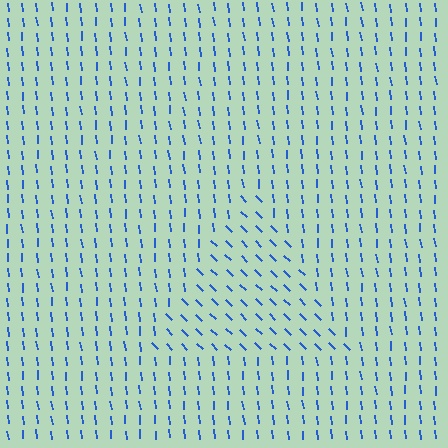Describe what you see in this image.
The image is filled with small blue line segments. A triangle region in the image has lines oriented differently from the surrounding lines, creating a visible texture boundary.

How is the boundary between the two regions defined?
The boundary is defined purely by a change in line orientation (approximately 38 degrees difference). All lines are the same color and thickness.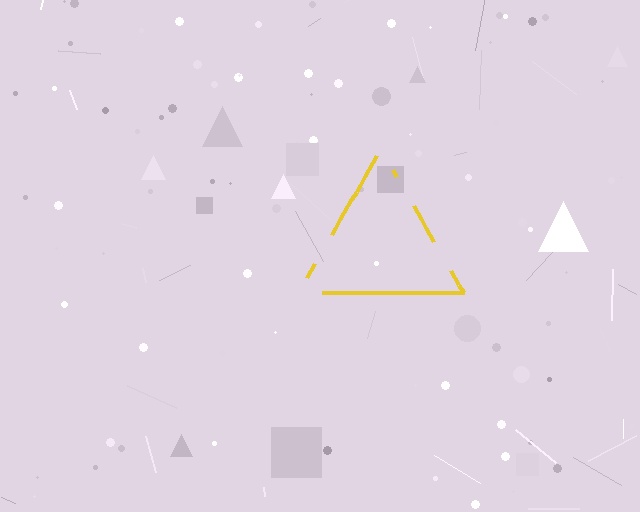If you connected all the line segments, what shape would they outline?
They would outline a triangle.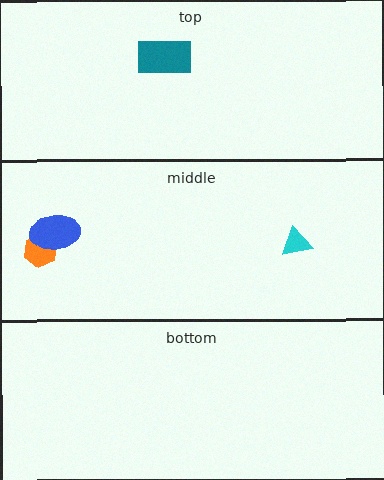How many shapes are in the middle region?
3.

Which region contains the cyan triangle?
The middle region.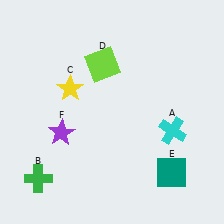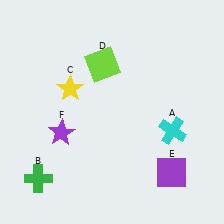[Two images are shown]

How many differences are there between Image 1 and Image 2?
There is 1 difference between the two images.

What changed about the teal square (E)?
In Image 1, E is teal. In Image 2, it changed to purple.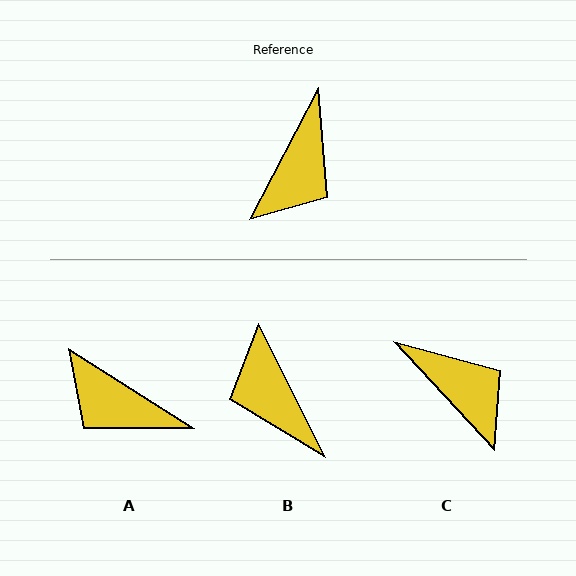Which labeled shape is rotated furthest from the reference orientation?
B, about 126 degrees away.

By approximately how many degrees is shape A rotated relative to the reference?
Approximately 95 degrees clockwise.